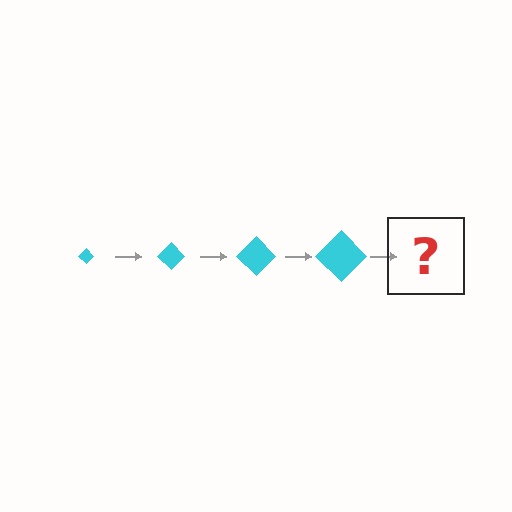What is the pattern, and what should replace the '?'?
The pattern is that the diamond gets progressively larger each step. The '?' should be a cyan diamond, larger than the previous one.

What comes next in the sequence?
The next element should be a cyan diamond, larger than the previous one.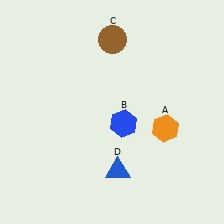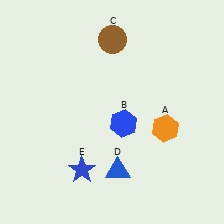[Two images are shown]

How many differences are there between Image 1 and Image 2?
There is 1 difference between the two images.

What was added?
A blue star (E) was added in Image 2.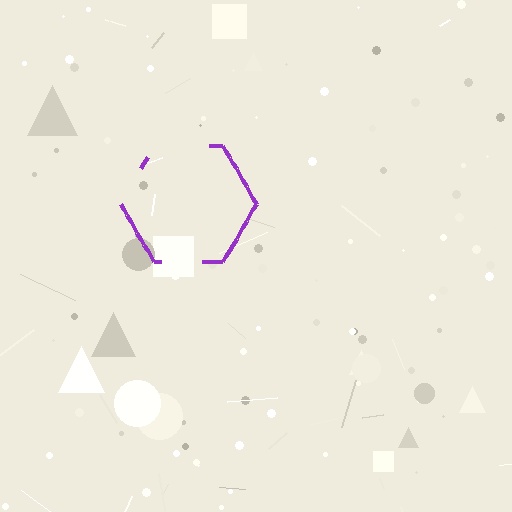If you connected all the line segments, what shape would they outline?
They would outline a hexagon.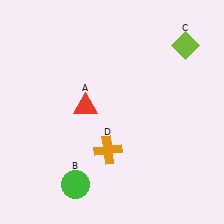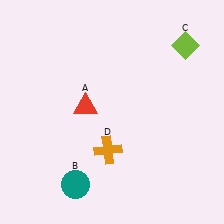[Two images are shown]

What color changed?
The circle (B) changed from green in Image 1 to teal in Image 2.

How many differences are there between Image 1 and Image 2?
There is 1 difference between the two images.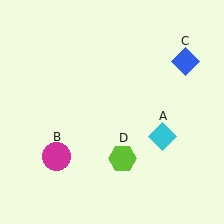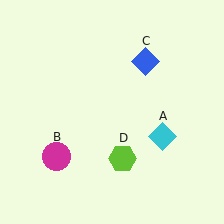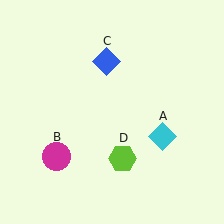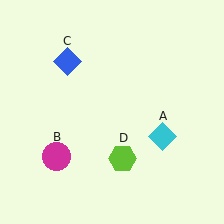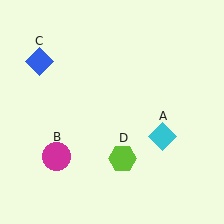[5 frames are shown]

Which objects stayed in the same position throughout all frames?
Cyan diamond (object A) and magenta circle (object B) and lime hexagon (object D) remained stationary.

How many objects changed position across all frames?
1 object changed position: blue diamond (object C).